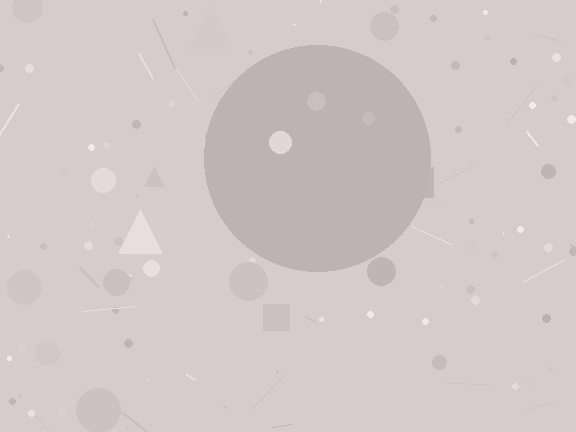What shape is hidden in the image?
A circle is hidden in the image.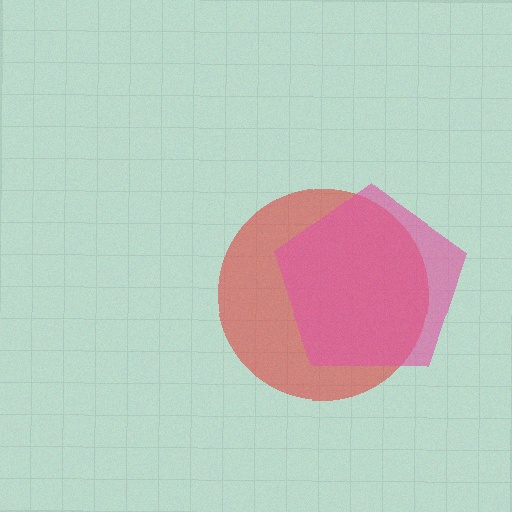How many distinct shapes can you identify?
There are 2 distinct shapes: a red circle, a pink pentagon.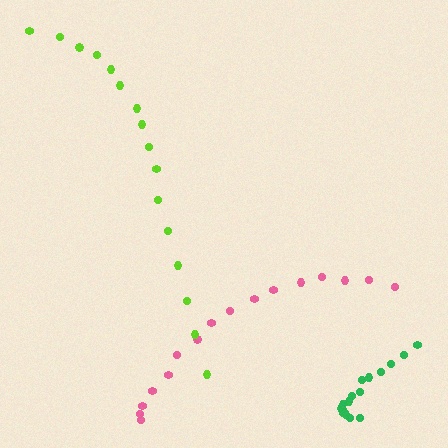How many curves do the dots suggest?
There are 3 distinct paths.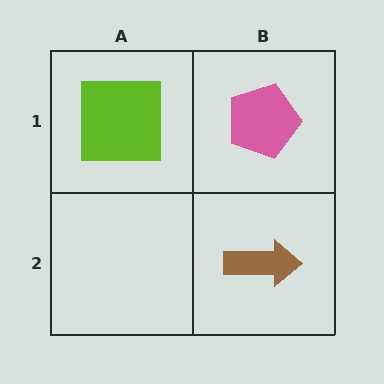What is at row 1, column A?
A lime square.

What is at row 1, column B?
A pink pentagon.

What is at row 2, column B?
A brown arrow.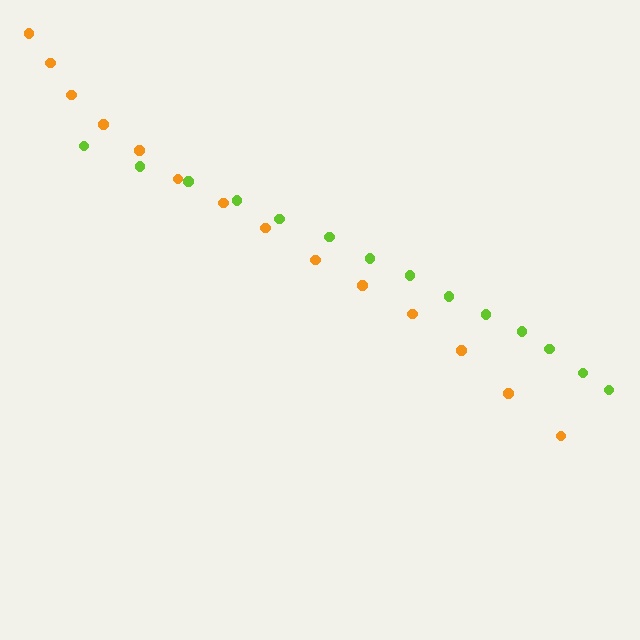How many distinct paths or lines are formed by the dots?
There are 2 distinct paths.